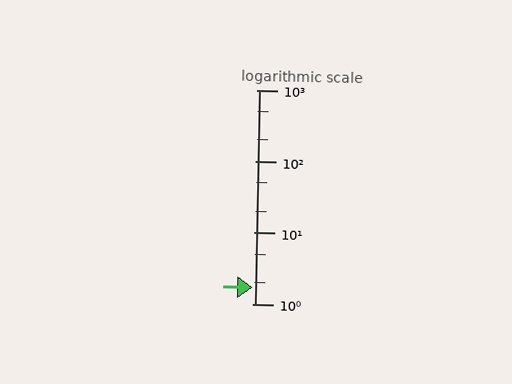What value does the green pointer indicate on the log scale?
The pointer indicates approximately 1.7.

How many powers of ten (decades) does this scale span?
The scale spans 3 decades, from 1 to 1000.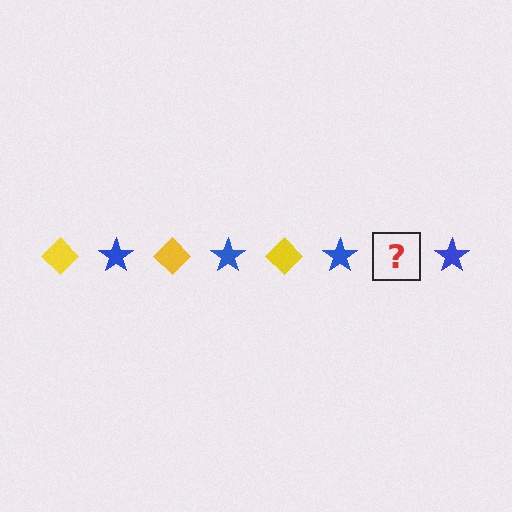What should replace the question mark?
The question mark should be replaced with a yellow diamond.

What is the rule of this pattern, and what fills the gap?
The rule is that the pattern alternates between yellow diamond and blue star. The gap should be filled with a yellow diamond.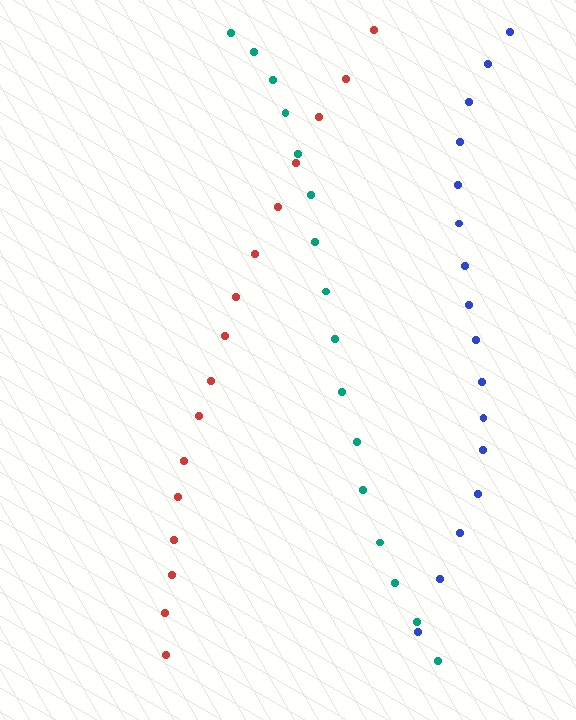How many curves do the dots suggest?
There are 3 distinct paths.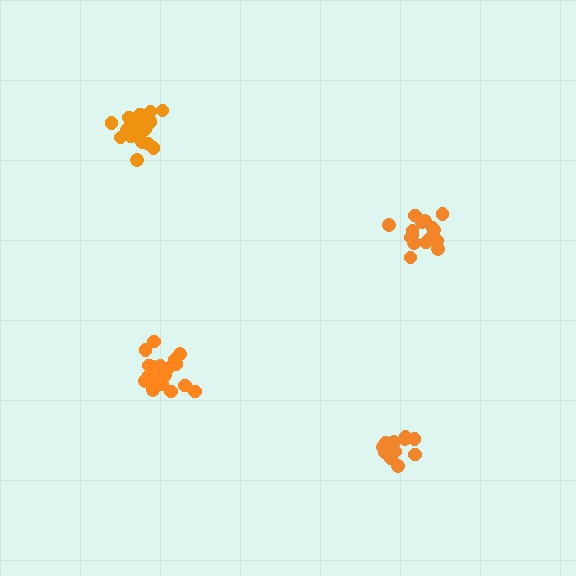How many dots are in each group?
Group 1: 17 dots, Group 2: 19 dots, Group 3: 19 dots, Group 4: 14 dots (69 total).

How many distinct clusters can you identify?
There are 4 distinct clusters.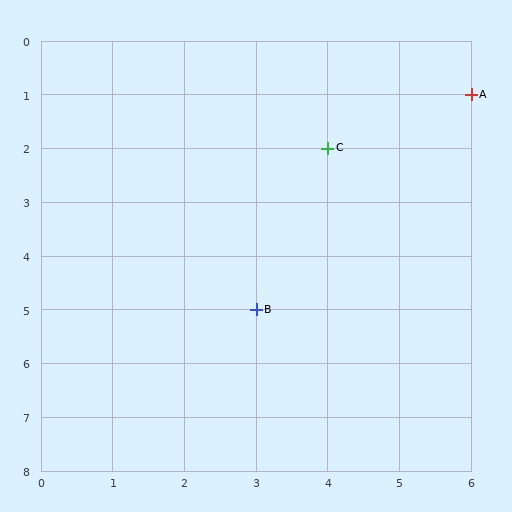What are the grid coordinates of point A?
Point A is at grid coordinates (6, 1).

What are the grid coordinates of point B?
Point B is at grid coordinates (3, 5).